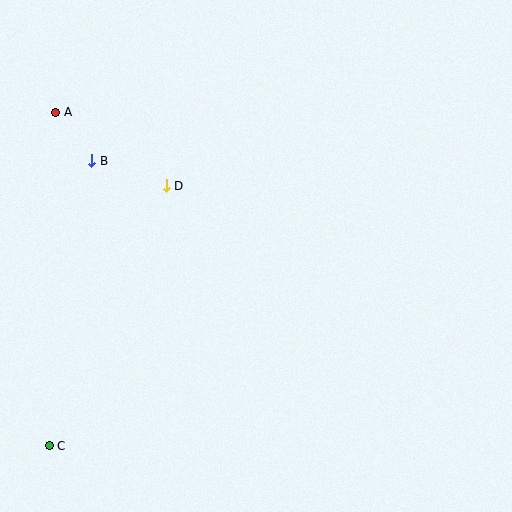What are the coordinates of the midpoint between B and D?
The midpoint between B and D is at (129, 173).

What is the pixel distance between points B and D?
The distance between B and D is 79 pixels.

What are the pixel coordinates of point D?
Point D is at (166, 186).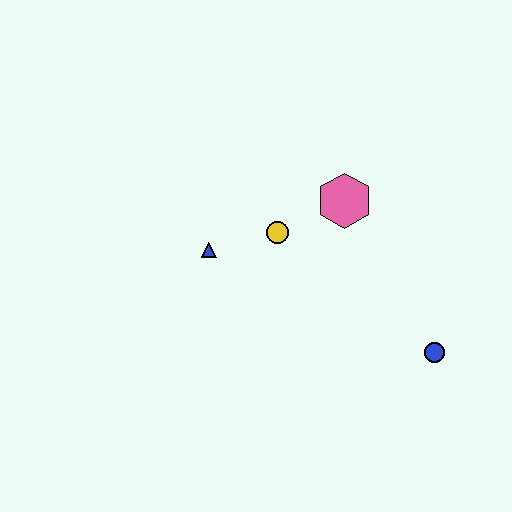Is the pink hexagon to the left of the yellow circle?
No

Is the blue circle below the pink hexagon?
Yes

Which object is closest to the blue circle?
The pink hexagon is closest to the blue circle.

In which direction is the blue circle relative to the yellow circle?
The blue circle is to the right of the yellow circle.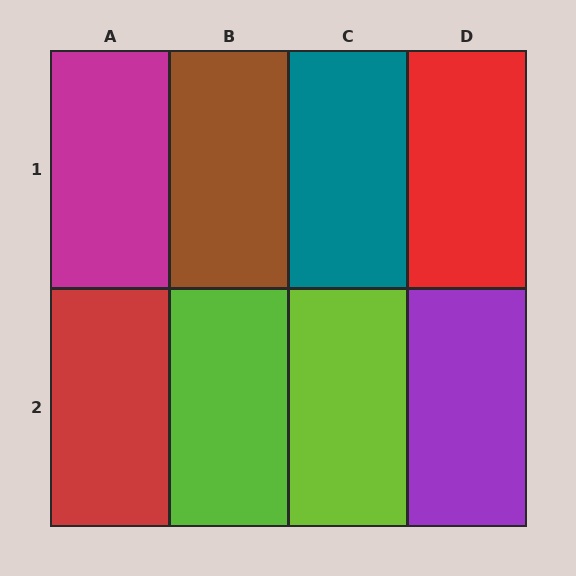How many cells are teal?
1 cell is teal.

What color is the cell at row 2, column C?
Lime.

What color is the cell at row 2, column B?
Lime.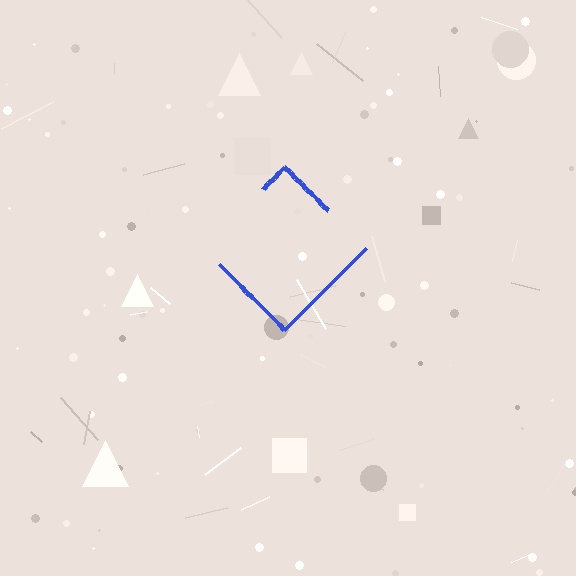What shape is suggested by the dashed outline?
The dashed outline suggests a diamond.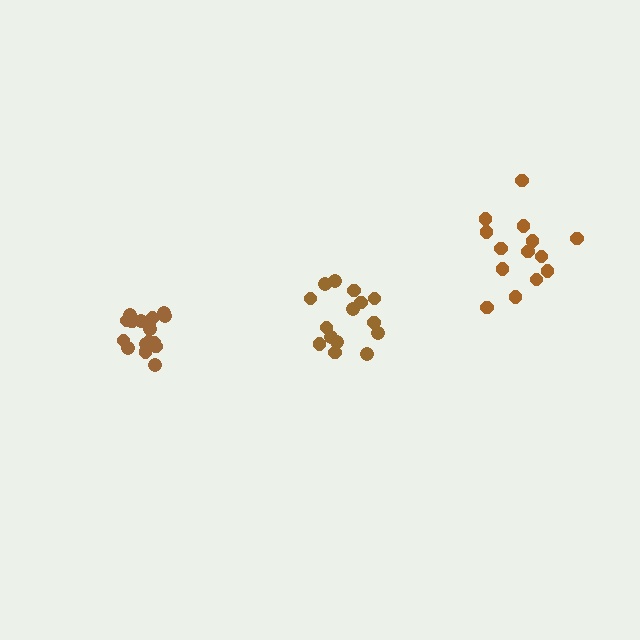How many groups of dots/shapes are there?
There are 3 groups.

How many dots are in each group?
Group 1: 15 dots, Group 2: 14 dots, Group 3: 17 dots (46 total).